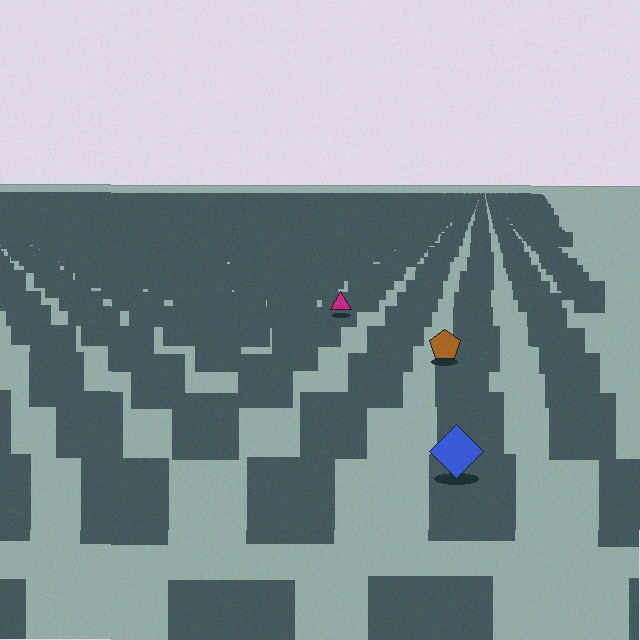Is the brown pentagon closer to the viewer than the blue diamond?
No. The blue diamond is closer — you can tell from the texture gradient: the ground texture is coarser near it.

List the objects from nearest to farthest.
From nearest to farthest: the blue diamond, the brown pentagon, the magenta triangle.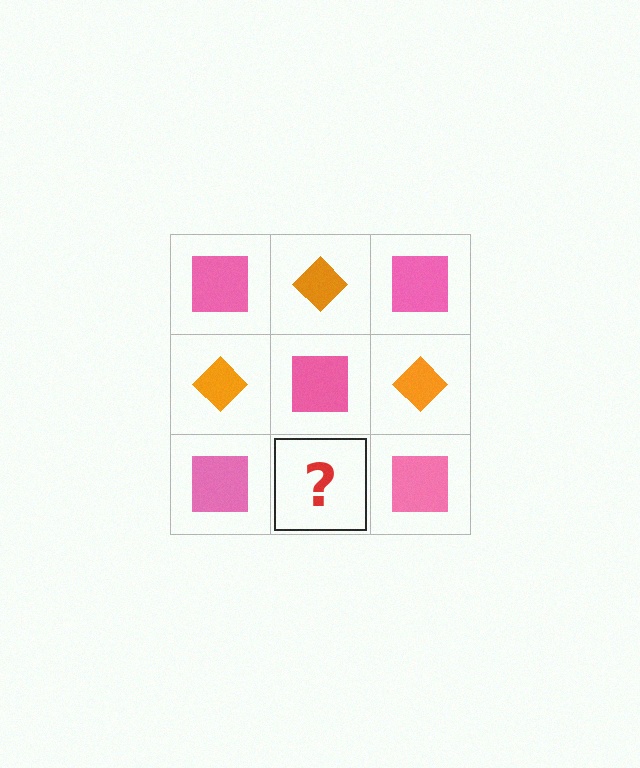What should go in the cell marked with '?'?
The missing cell should contain an orange diamond.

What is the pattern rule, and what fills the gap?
The rule is that it alternates pink square and orange diamond in a checkerboard pattern. The gap should be filled with an orange diamond.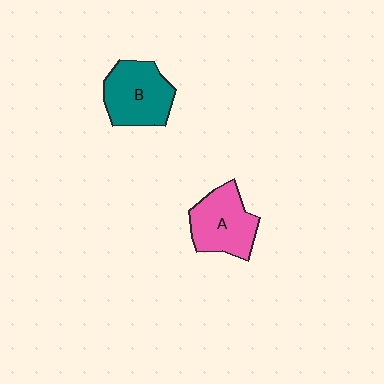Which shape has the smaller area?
Shape A (pink).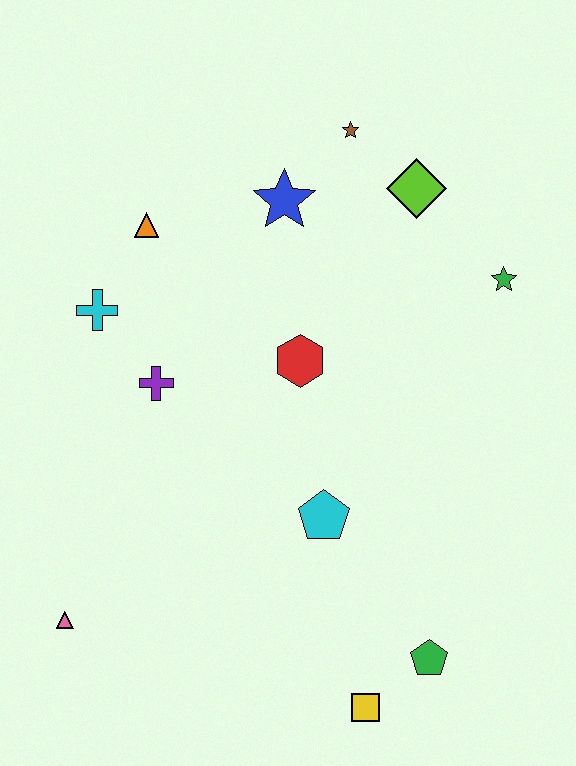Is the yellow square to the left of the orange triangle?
No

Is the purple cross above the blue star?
No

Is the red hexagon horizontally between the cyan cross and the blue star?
No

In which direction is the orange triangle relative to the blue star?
The orange triangle is to the left of the blue star.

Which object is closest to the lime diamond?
The brown star is closest to the lime diamond.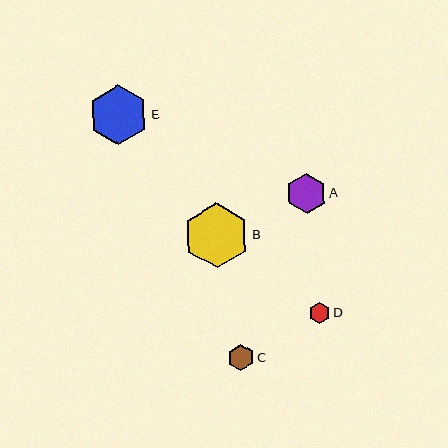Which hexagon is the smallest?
Hexagon D is the smallest with a size of approximately 21 pixels.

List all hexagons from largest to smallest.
From largest to smallest: B, E, A, C, D.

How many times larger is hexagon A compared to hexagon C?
Hexagon A is approximately 1.6 times the size of hexagon C.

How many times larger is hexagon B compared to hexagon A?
Hexagon B is approximately 1.6 times the size of hexagon A.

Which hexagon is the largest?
Hexagon B is the largest with a size of approximately 65 pixels.